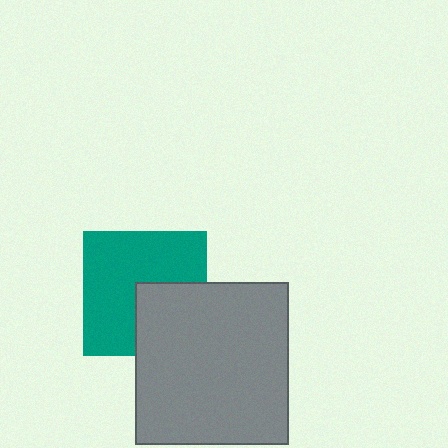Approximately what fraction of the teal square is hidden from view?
Roughly 35% of the teal square is hidden behind the gray rectangle.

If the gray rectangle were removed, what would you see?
You would see the complete teal square.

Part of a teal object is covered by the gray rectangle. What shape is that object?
It is a square.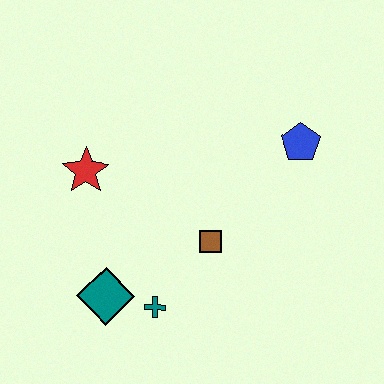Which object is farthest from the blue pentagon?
The teal diamond is farthest from the blue pentagon.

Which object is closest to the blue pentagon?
The brown square is closest to the blue pentagon.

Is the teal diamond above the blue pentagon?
No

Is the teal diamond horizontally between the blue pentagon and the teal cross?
No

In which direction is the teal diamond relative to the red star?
The teal diamond is below the red star.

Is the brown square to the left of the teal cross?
No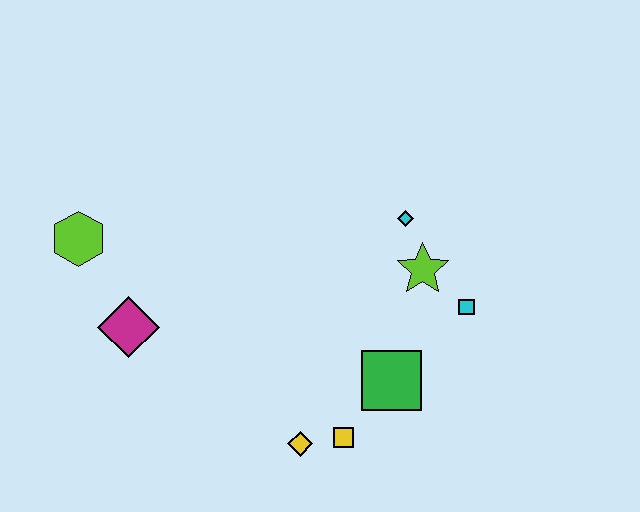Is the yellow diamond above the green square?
No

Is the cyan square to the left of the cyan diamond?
No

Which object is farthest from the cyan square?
The lime hexagon is farthest from the cyan square.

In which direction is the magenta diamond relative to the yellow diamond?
The magenta diamond is to the left of the yellow diamond.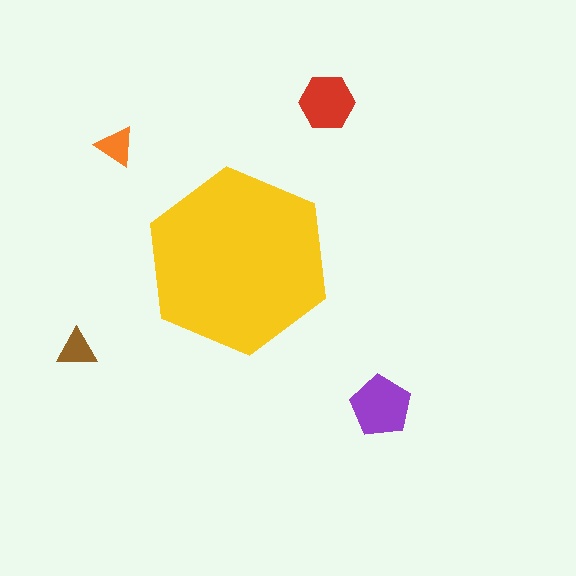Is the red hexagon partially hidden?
No, the red hexagon is fully visible.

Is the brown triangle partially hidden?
No, the brown triangle is fully visible.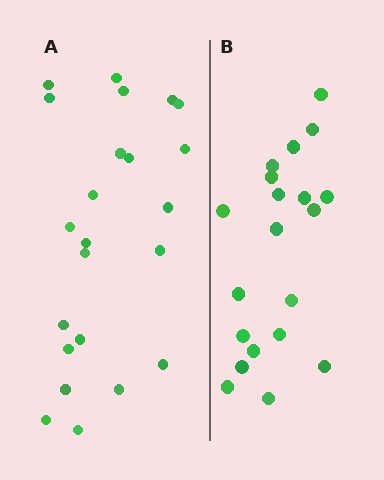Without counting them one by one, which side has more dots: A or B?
Region A (the left region) has more dots.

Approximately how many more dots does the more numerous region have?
Region A has just a few more — roughly 2 or 3 more dots than region B.